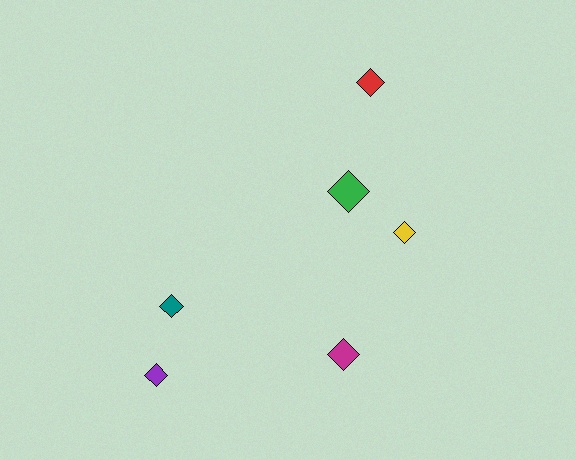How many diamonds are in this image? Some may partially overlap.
There are 6 diamonds.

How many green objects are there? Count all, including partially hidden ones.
There is 1 green object.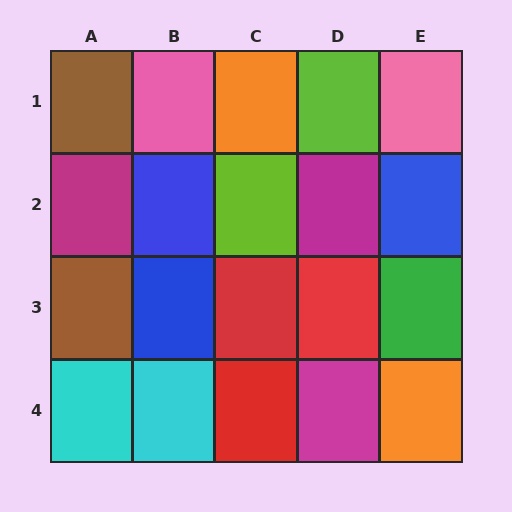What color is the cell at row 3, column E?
Green.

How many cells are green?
1 cell is green.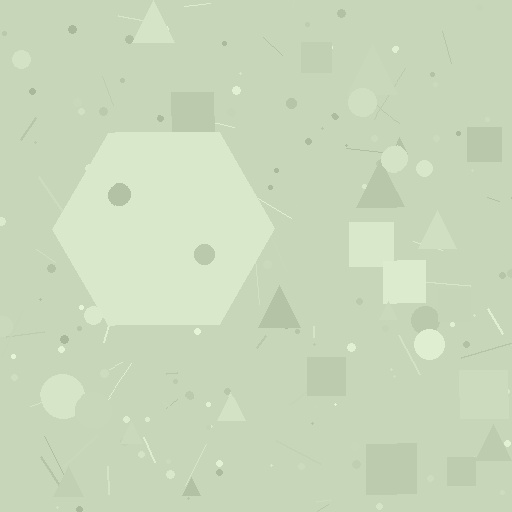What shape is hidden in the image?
A hexagon is hidden in the image.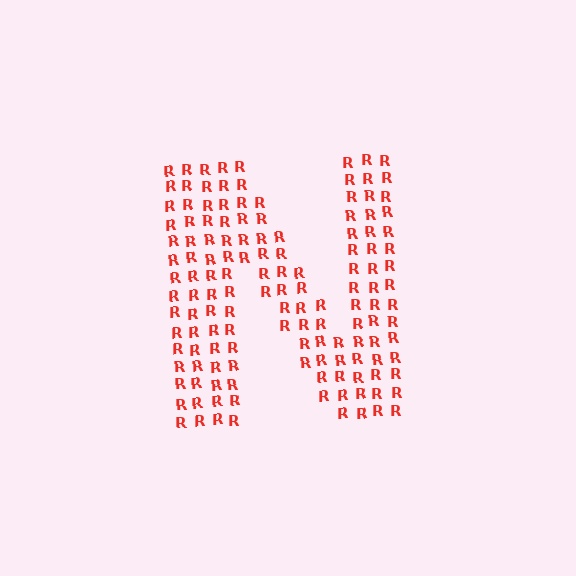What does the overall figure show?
The overall figure shows the letter N.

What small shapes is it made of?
It is made of small letter R's.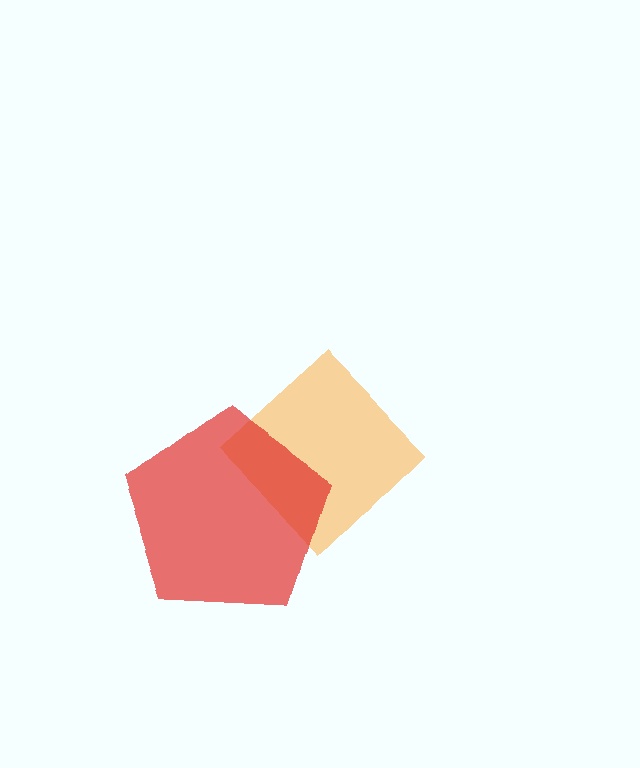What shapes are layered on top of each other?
The layered shapes are: an orange diamond, a red pentagon.